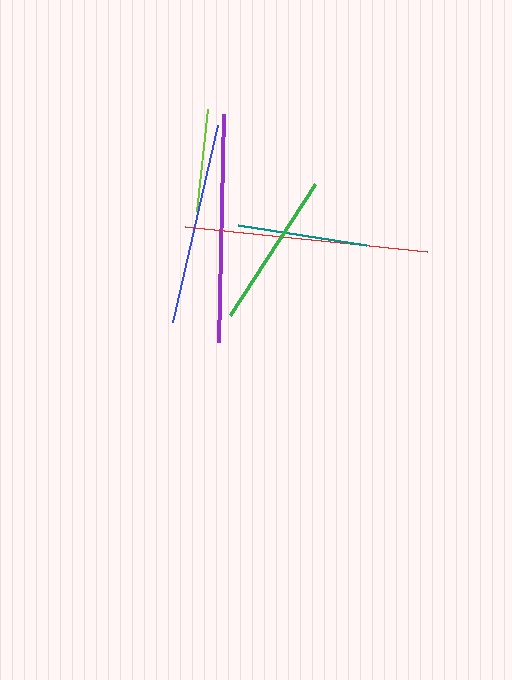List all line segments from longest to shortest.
From longest to shortest: red, purple, blue, green, teal, lime.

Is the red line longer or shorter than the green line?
The red line is longer than the green line.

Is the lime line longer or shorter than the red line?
The red line is longer than the lime line.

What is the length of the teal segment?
The teal segment is approximately 130 pixels long.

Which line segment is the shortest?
The lime line is the shortest at approximately 103 pixels.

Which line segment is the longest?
The red line is the longest at approximately 243 pixels.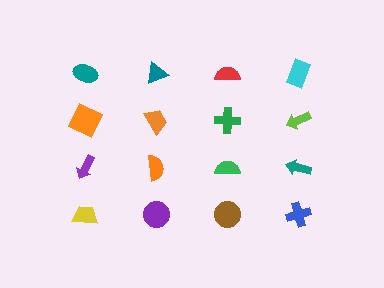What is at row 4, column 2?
A purple circle.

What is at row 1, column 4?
A cyan rectangle.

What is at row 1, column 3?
A red semicircle.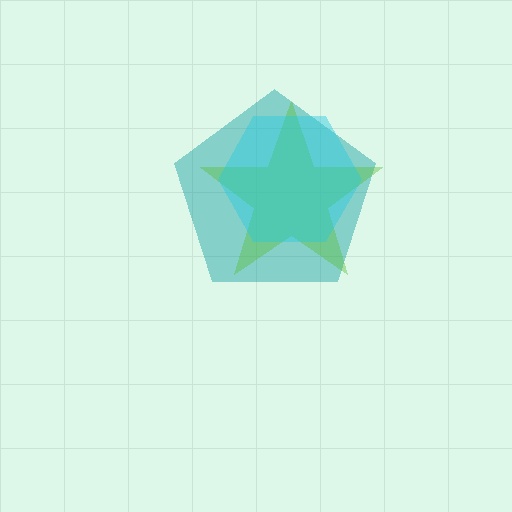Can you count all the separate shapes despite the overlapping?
Yes, there are 3 separate shapes.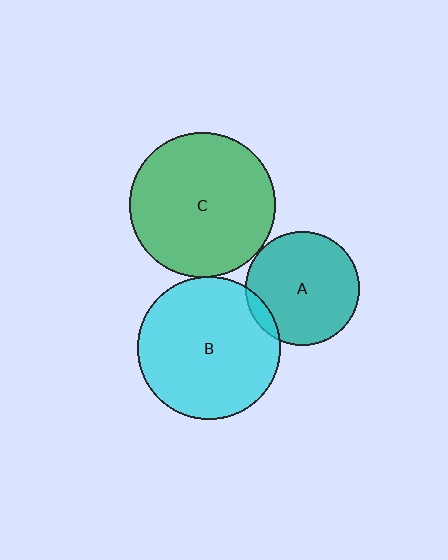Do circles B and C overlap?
Yes.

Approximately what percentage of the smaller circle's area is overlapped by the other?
Approximately 5%.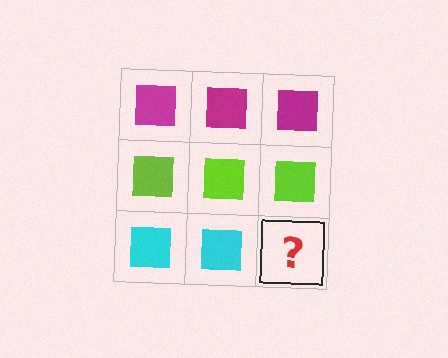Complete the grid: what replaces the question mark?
The question mark should be replaced with a cyan square.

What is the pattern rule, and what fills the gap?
The rule is that each row has a consistent color. The gap should be filled with a cyan square.